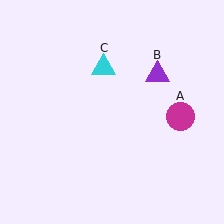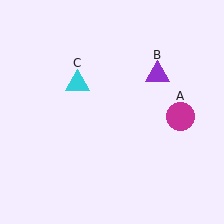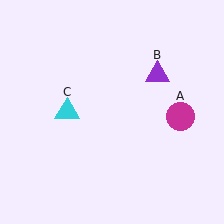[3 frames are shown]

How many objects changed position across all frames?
1 object changed position: cyan triangle (object C).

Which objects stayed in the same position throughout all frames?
Magenta circle (object A) and purple triangle (object B) remained stationary.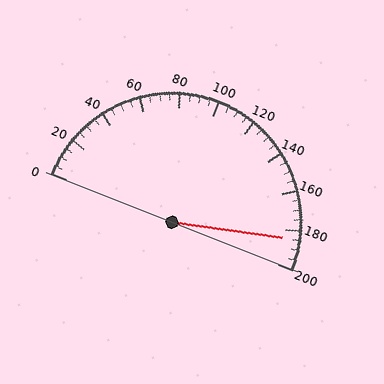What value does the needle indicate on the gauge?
The needle indicates approximately 185.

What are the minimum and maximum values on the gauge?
The gauge ranges from 0 to 200.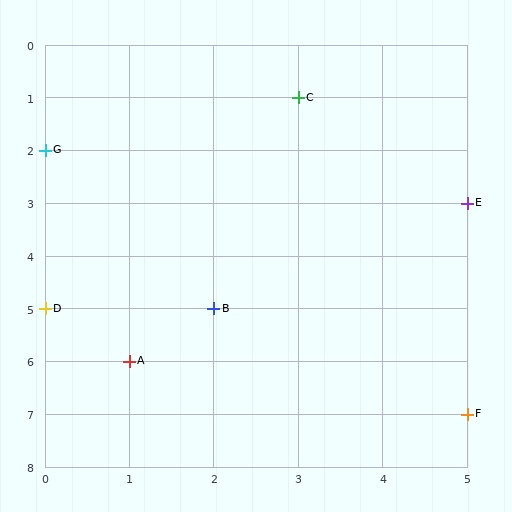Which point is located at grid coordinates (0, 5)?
Point D is at (0, 5).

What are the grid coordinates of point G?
Point G is at grid coordinates (0, 2).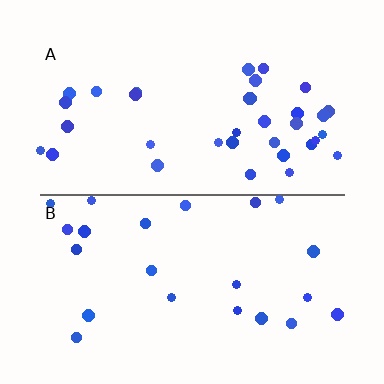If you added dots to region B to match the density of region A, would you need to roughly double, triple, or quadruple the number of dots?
Approximately double.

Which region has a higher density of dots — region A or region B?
A (the top).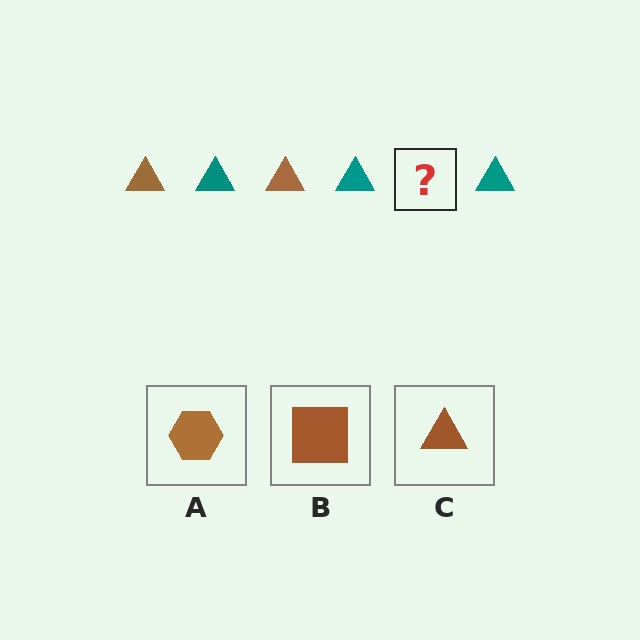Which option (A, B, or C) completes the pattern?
C.